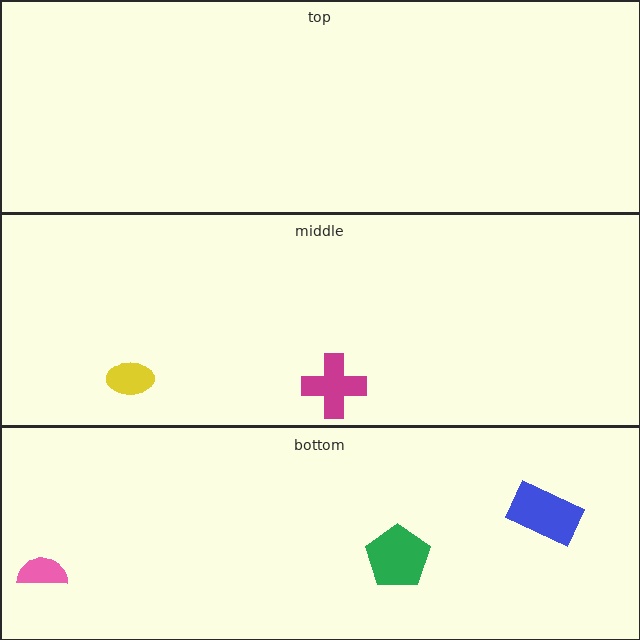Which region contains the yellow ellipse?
The middle region.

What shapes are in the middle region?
The yellow ellipse, the magenta cross.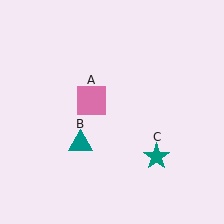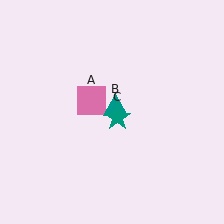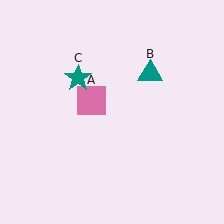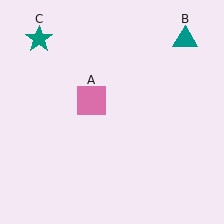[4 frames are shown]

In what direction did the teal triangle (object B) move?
The teal triangle (object B) moved up and to the right.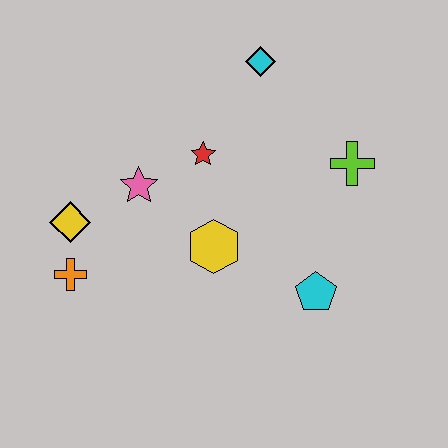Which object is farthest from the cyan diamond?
The orange cross is farthest from the cyan diamond.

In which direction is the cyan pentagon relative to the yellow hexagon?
The cyan pentagon is to the right of the yellow hexagon.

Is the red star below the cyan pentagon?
No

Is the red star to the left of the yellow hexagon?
Yes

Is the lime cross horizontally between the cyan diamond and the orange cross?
No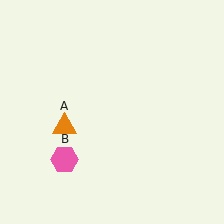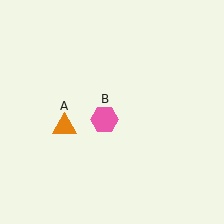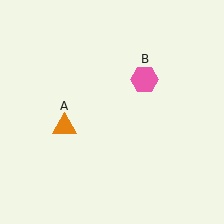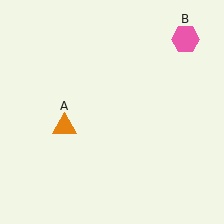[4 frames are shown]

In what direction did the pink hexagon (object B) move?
The pink hexagon (object B) moved up and to the right.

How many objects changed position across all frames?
1 object changed position: pink hexagon (object B).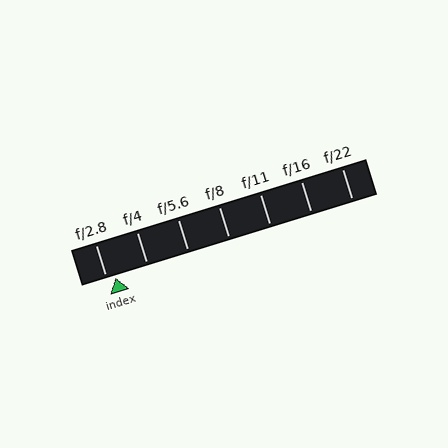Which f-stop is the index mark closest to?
The index mark is closest to f/2.8.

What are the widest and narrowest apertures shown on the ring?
The widest aperture shown is f/2.8 and the narrowest is f/22.